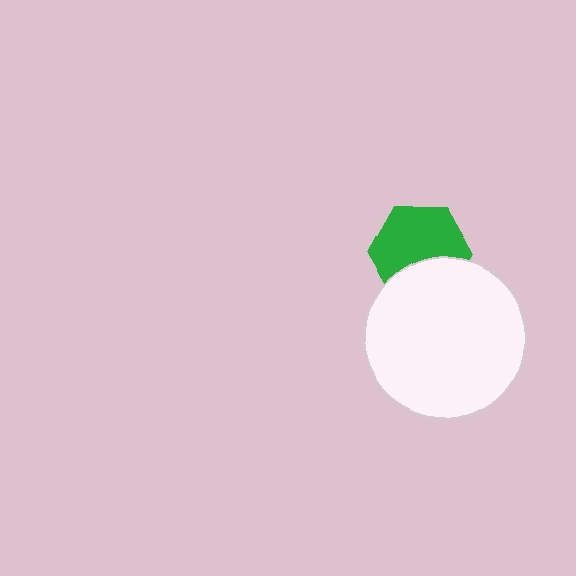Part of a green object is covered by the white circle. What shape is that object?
It is a hexagon.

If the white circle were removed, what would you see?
You would see the complete green hexagon.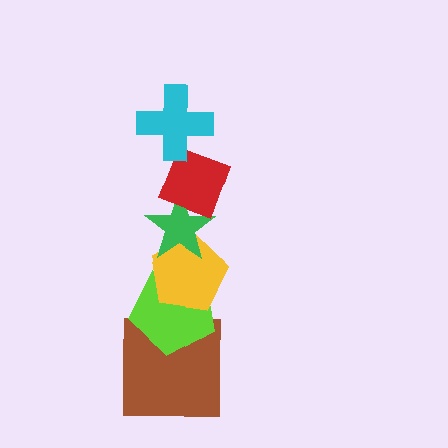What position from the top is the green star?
The green star is 3rd from the top.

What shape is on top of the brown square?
The lime pentagon is on top of the brown square.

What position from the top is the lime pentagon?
The lime pentagon is 5th from the top.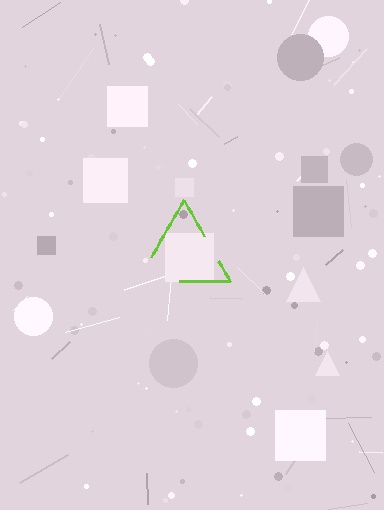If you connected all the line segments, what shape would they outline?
They would outline a triangle.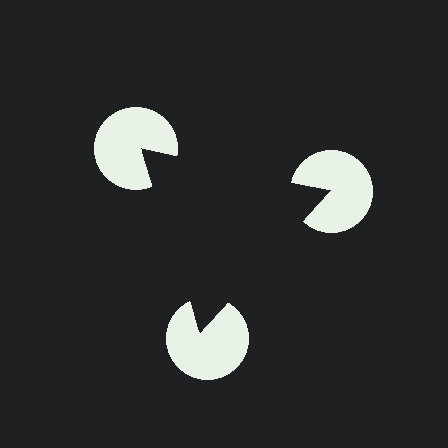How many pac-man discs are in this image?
There are 3 — one at each vertex of the illusory triangle.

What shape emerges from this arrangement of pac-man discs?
An illusory triangle — its edges are inferred from the aligned wedge cuts in the pac-man discs, not physically drawn.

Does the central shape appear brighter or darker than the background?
It typically appears slightly darker than the background, even though no actual brightness change is drawn.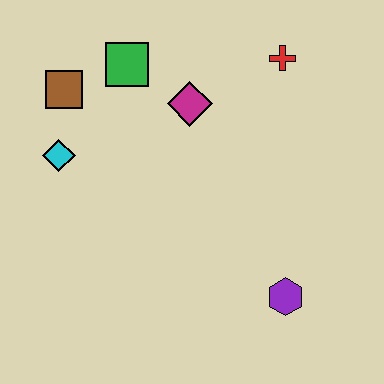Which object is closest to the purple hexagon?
The magenta diamond is closest to the purple hexagon.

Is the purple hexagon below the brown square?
Yes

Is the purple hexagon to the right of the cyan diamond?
Yes